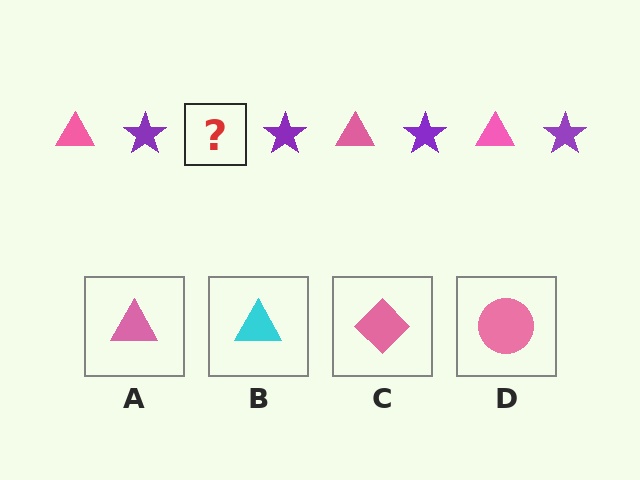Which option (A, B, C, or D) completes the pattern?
A.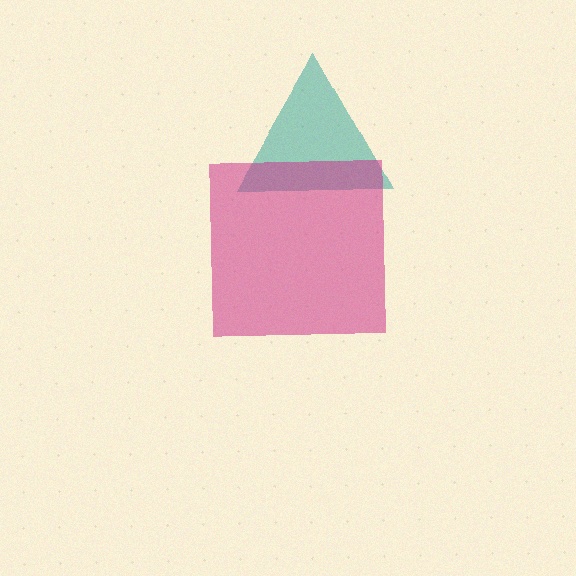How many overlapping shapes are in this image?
There are 2 overlapping shapes in the image.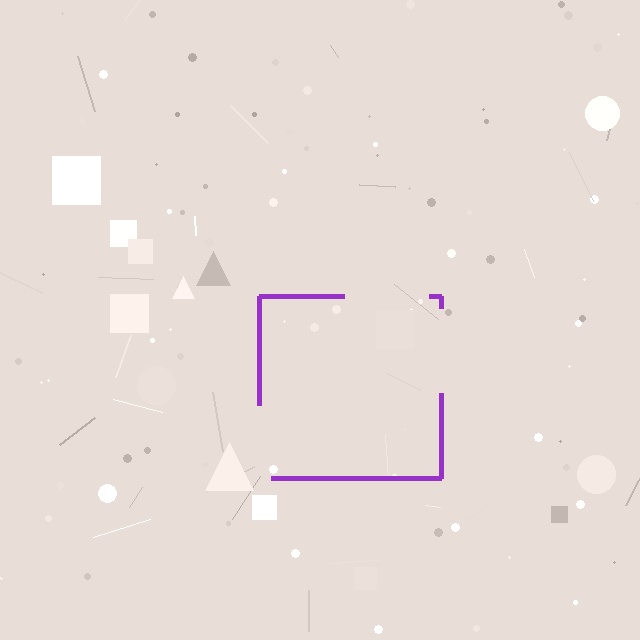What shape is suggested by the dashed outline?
The dashed outline suggests a square.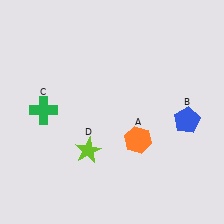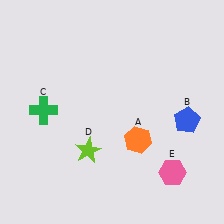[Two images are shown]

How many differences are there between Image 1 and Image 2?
There is 1 difference between the two images.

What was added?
A pink hexagon (E) was added in Image 2.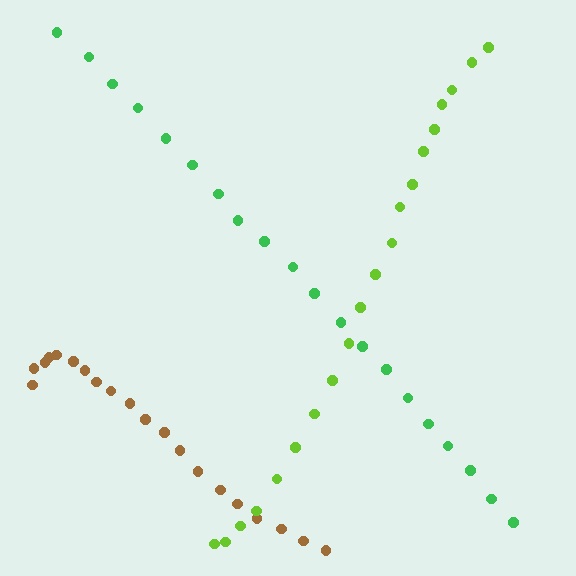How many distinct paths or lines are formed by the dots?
There are 3 distinct paths.